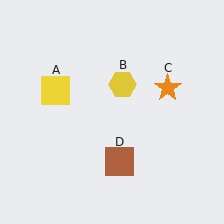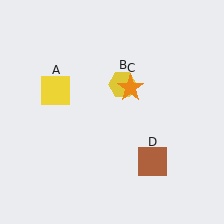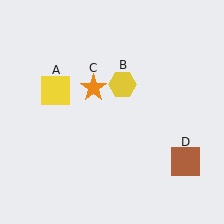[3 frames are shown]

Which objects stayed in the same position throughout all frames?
Yellow square (object A) and yellow hexagon (object B) remained stationary.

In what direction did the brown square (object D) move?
The brown square (object D) moved right.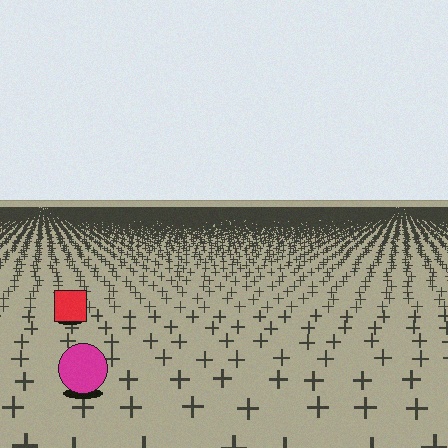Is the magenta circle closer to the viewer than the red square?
Yes. The magenta circle is closer — you can tell from the texture gradient: the ground texture is coarser near it.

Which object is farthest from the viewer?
The red square is farthest from the viewer. It appears smaller and the ground texture around it is denser.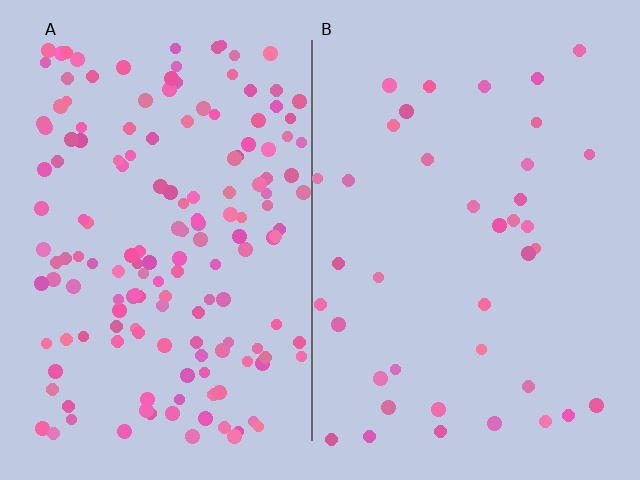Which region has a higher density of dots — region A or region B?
A (the left).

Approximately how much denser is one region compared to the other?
Approximately 4.0× — region A over region B.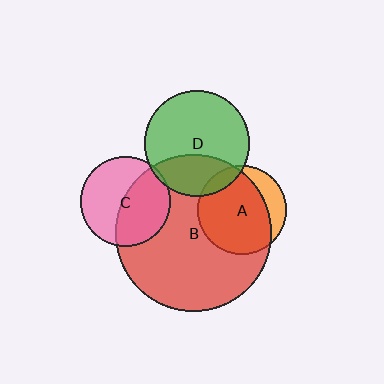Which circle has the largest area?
Circle B (red).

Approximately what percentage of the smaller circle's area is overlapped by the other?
Approximately 5%.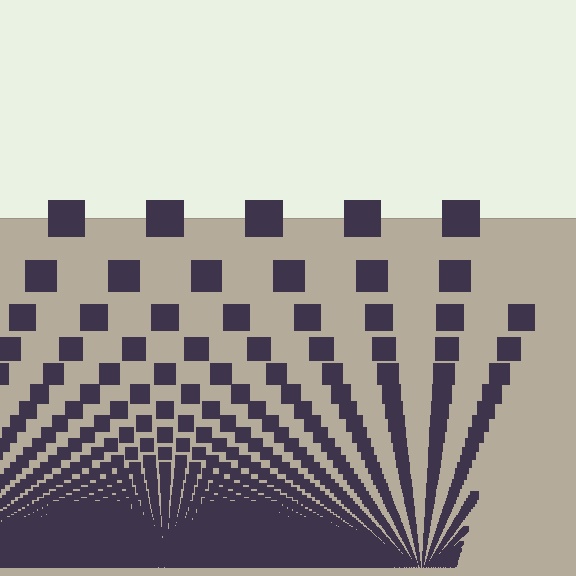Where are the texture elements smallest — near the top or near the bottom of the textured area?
Near the bottom.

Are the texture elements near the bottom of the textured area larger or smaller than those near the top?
Smaller. The gradient is inverted — elements near the bottom are smaller and denser.